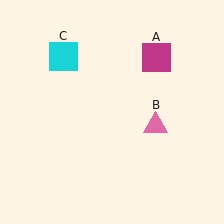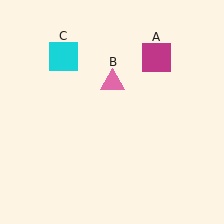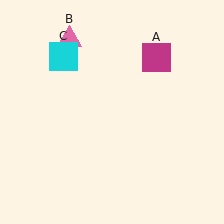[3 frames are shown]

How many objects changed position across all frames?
1 object changed position: pink triangle (object B).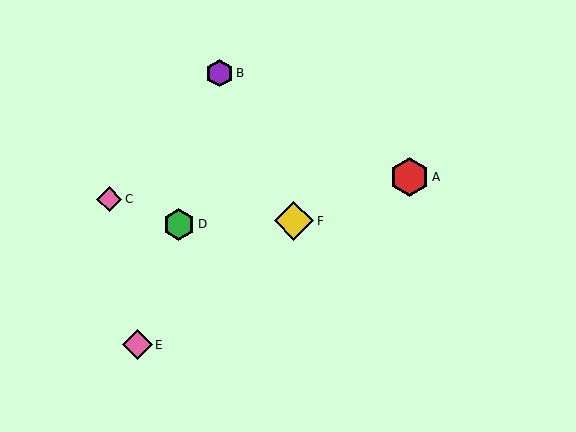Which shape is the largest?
The yellow diamond (labeled F) is the largest.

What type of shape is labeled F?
Shape F is a yellow diamond.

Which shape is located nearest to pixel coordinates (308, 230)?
The yellow diamond (labeled F) at (294, 221) is nearest to that location.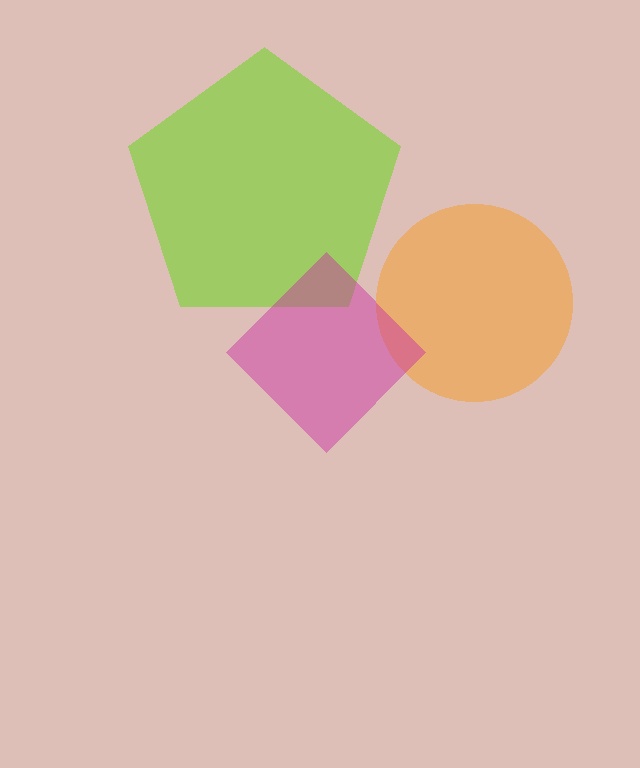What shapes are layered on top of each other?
The layered shapes are: a lime pentagon, an orange circle, a magenta diamond.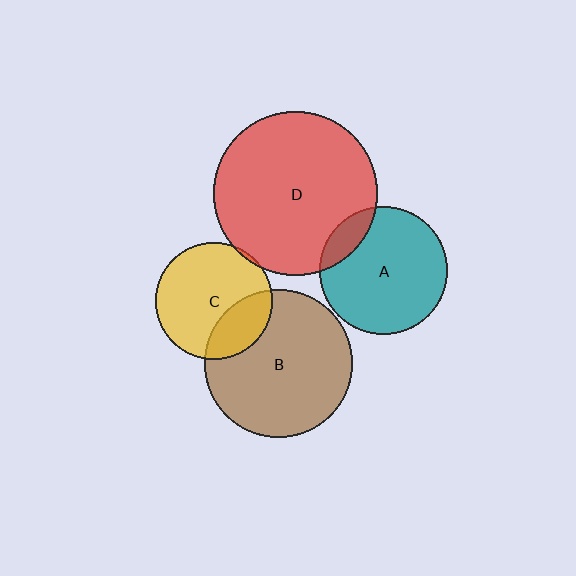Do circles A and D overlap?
Yes.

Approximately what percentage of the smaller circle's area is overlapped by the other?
Approximately 15%.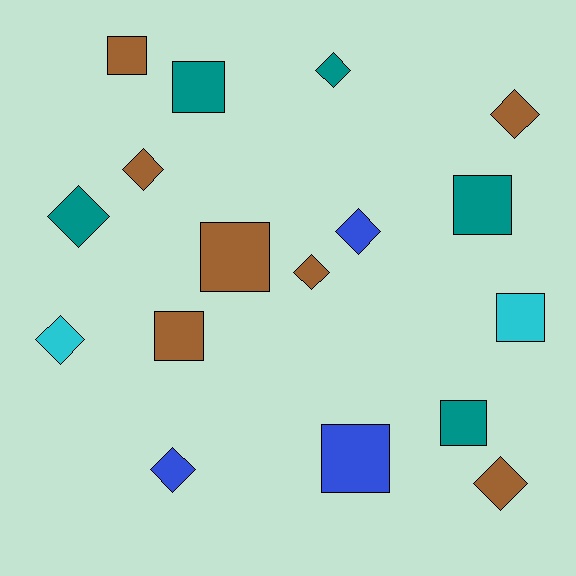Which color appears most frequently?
Brown, with 7 objects.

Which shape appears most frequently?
Diamond, with 9 objects.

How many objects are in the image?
There are 17 objects.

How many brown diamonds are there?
There are 4 brown diamonds.